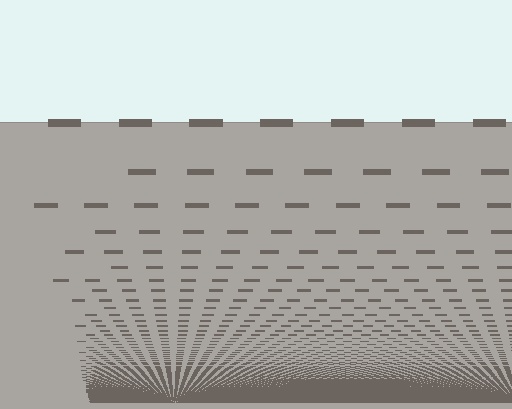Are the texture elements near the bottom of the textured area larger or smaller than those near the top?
Smaller. The gradient is inverted — elements near the bottom are smaller and denser.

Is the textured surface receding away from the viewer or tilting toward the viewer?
The surface appears to tilt toward the viewer. Texture elements get larger and sparser toward the top.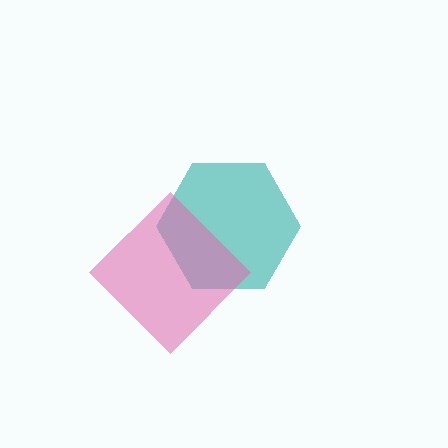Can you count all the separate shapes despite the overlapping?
Yes, there are 2 separate shapes.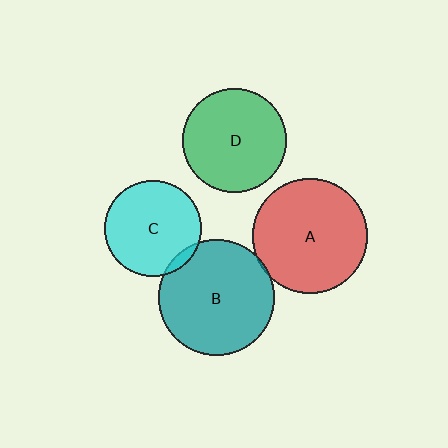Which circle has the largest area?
Circle B (teal).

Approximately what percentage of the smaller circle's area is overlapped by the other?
Approximately 5%.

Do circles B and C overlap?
Yes.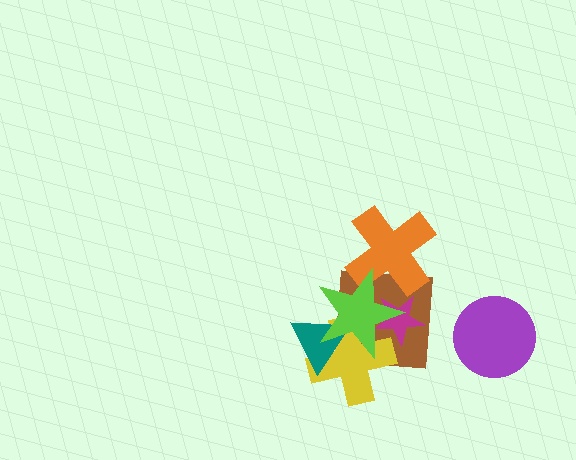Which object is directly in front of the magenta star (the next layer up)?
The yellow cross is directly in front of the magenta star.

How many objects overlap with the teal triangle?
3 objects overlap with the teal triangle.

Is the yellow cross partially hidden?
Yes, it is partially covered by another shape.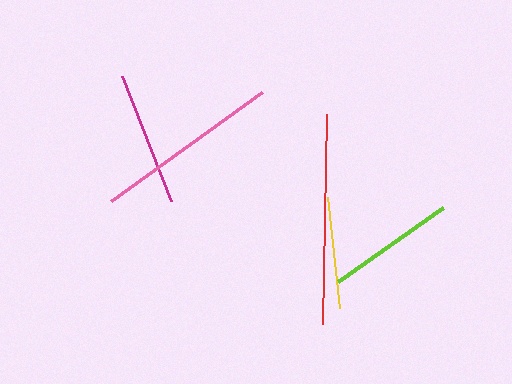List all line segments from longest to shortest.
From longest to shortest: red, pink, magenta, lime, yellow.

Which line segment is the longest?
The red line is the longest at approximately 210 pixels.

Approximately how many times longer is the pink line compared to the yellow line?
The pink line is approximately 1.7 times the length of the yellow line.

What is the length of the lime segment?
The lime segment is approximately 129 pixels long.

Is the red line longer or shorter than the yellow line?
The red line is longer than the yellow line.